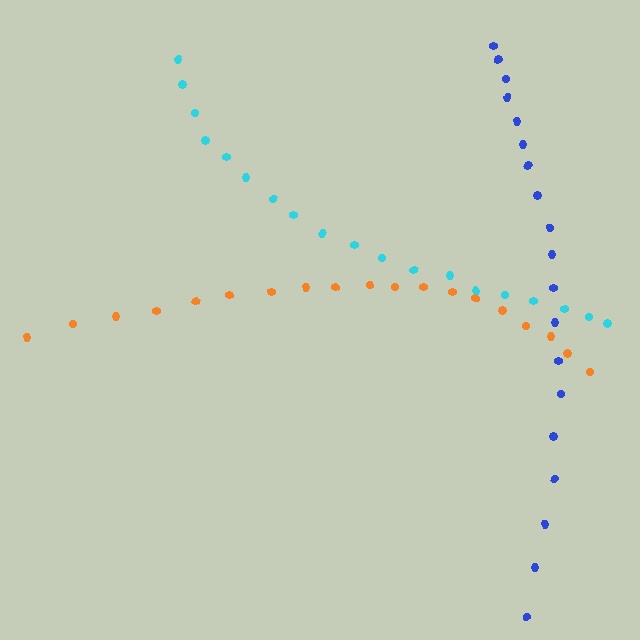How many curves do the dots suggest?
There are 3 distinct paths.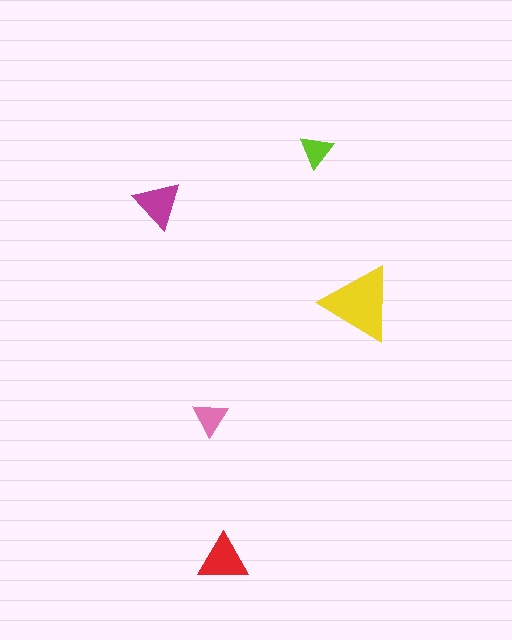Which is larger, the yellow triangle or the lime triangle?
The yellow one.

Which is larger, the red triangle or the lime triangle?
The red one.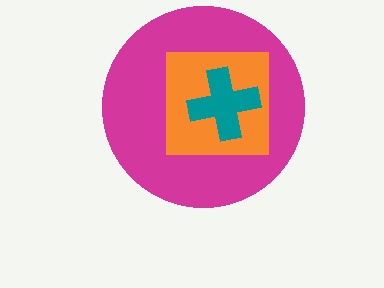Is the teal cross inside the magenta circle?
Yes.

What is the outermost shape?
The magenta circle.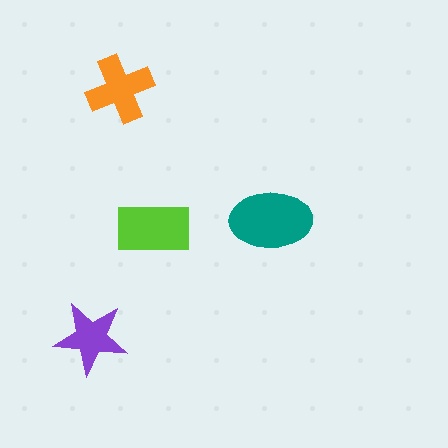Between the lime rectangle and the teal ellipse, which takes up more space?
The teal ellipse.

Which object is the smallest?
The purple star.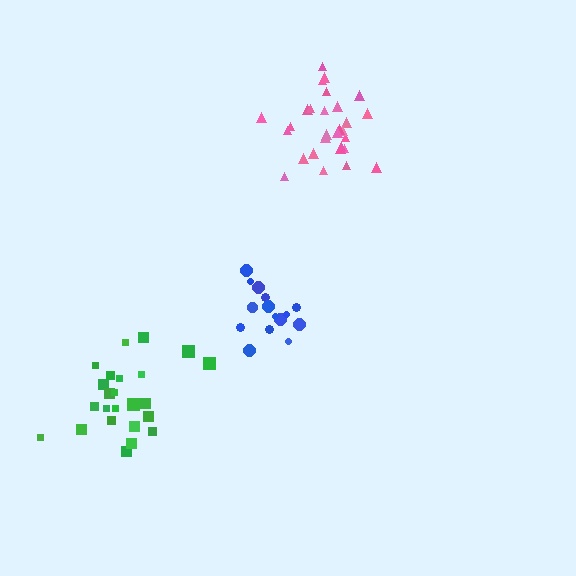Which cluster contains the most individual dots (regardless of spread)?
Pink (29).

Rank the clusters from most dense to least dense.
pink, blue, green.